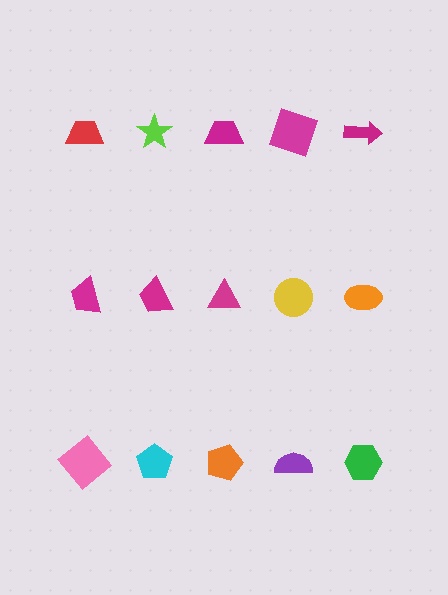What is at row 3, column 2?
A cyan pentagon.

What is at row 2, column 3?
A magenta triangle.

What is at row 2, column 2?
A magenta trapezoid.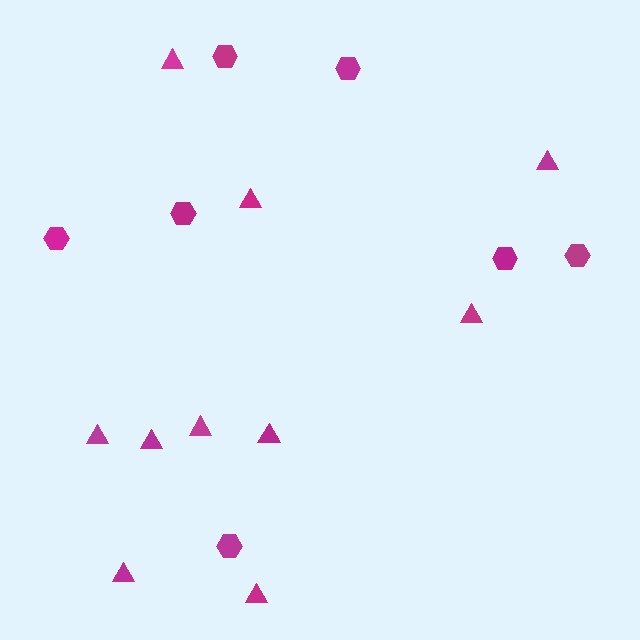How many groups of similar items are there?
There are 2 groups: one group of triangles (10) and one group of hexagons (7).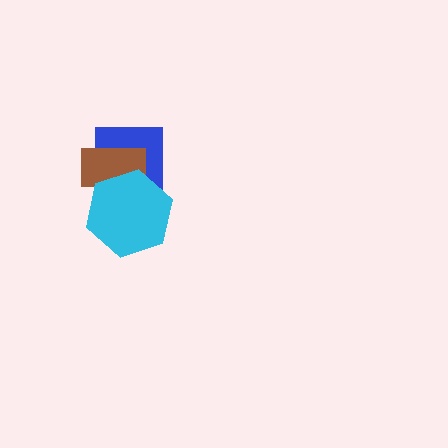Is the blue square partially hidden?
Yes, it is partially covered by another shape.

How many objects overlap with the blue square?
2 objects overlap with the blue square.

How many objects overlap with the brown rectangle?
2 objects overlap with the brown rectangle.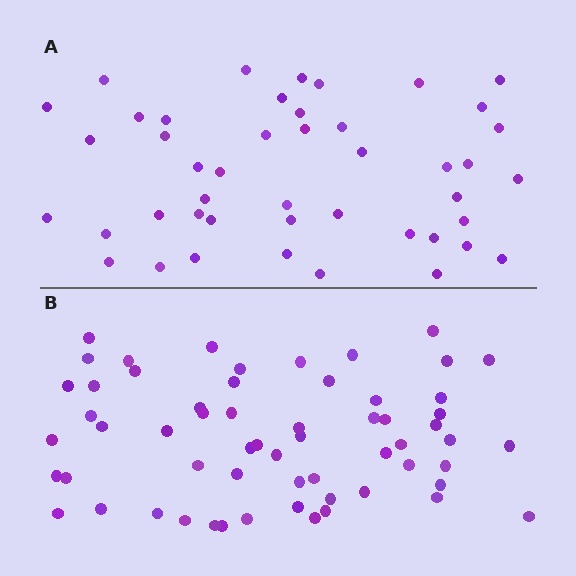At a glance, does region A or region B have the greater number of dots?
Region B (the bottom region) has more dots.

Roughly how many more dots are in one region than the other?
Region B has approximately 15 more dots than region A.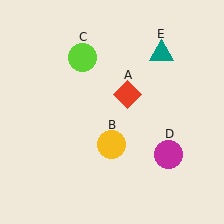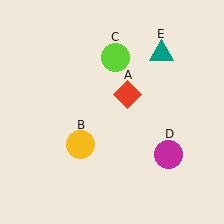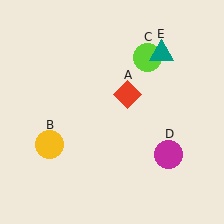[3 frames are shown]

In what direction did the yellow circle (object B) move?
The yellow circle (object B) moved left.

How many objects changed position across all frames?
2 objects changed position: yellow circle (object B), lime circle (object C).